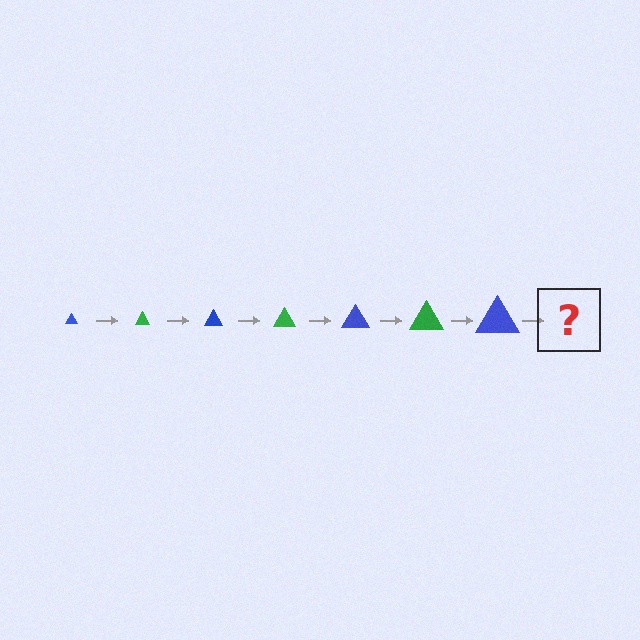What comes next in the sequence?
The next element should be a green triangle, larger than the previous one.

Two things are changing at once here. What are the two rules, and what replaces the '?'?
The two rules are that the triangle grows larger each step and the color cycles through blue and green. The '?' should be a green triangle, larger than the previous one.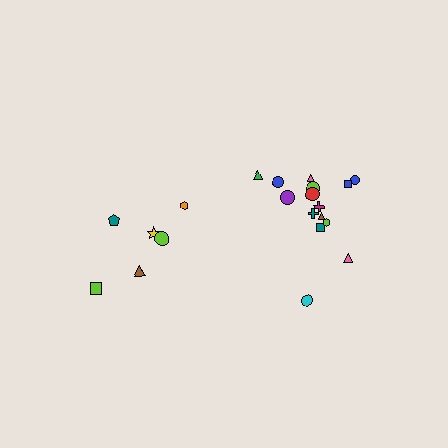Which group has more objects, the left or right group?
The right group.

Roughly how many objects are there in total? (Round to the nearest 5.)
Roughly 20 objects in total.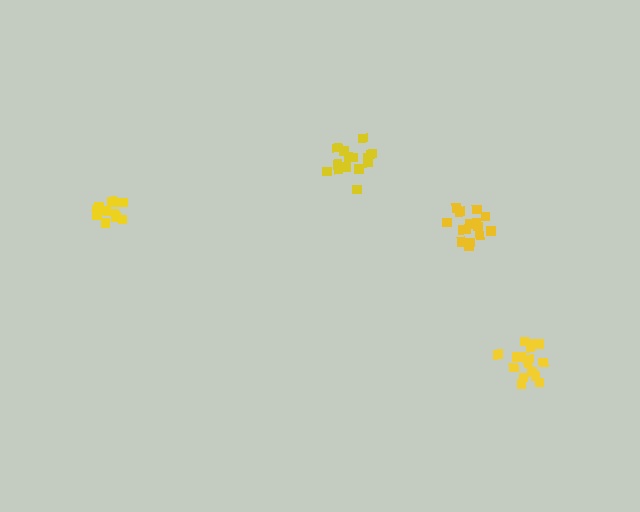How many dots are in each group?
Group 1: 15 dots, Group 2: 13 dots, Group 3: 17 dots, Group 4: 16 dots (61 total).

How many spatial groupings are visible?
There are 4 spatial groupings.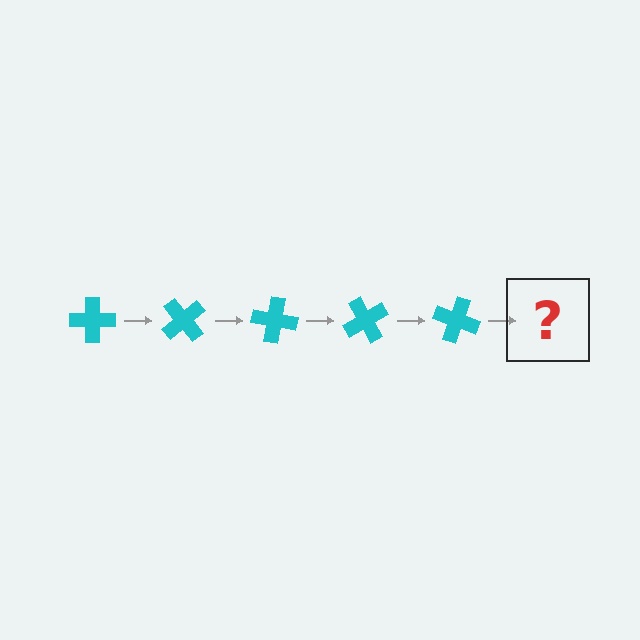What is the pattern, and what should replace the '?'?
The pattern is that the cross rotates 50 degrees each step. The '?' should be a cyan cross rotated 250 degrees.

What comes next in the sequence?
The next element should be a cyan cross rotated 250 degrees.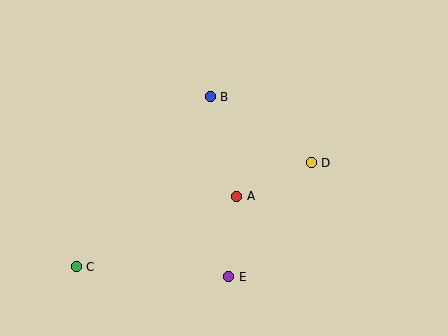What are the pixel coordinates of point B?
Point B is at (210, 97).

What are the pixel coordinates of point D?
Point D is at (311, 163).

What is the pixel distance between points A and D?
The distance between A and D is 82 pixels.